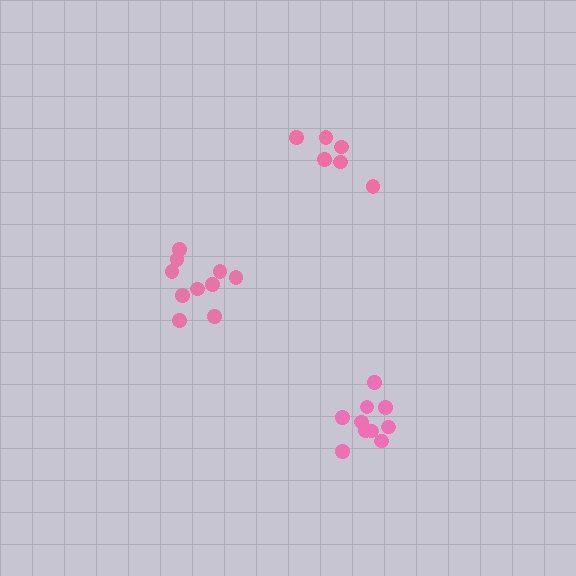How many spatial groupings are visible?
There are 3 spatial groupings.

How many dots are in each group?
Group 1: 10 dots, Group 2: 6 dots, Group 3: 10 dots (26 total).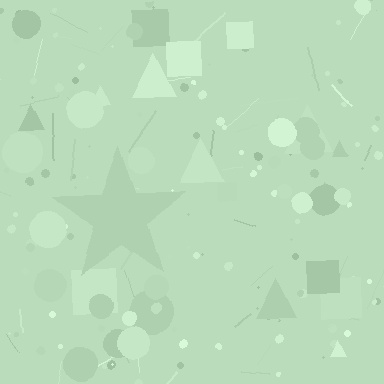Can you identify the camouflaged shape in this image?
The camouflaged shape is a star.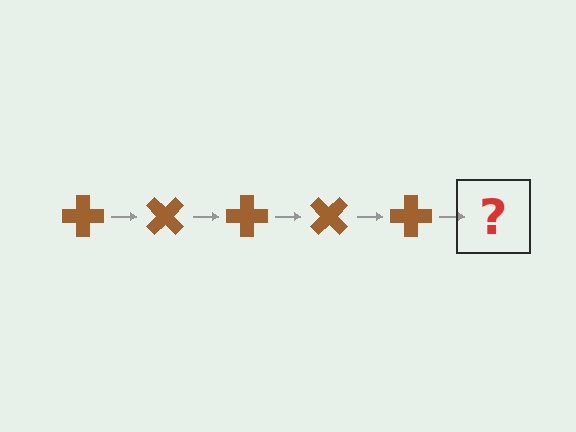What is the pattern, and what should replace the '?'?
The pattern is that the cross rotates 45 degrees each step. The '?' should be a brown cross rotated 225 degrees.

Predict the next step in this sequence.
The next step is a brown cross rotated 225 degrees.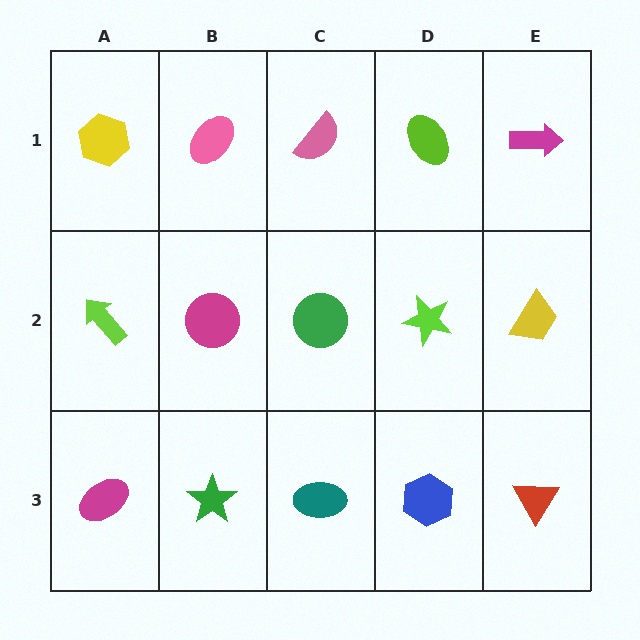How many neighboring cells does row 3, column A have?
2.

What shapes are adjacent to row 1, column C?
A green circle (row 2, column C), a pink ellipse (row 1, column B), a lime ellipse (row 1, column D).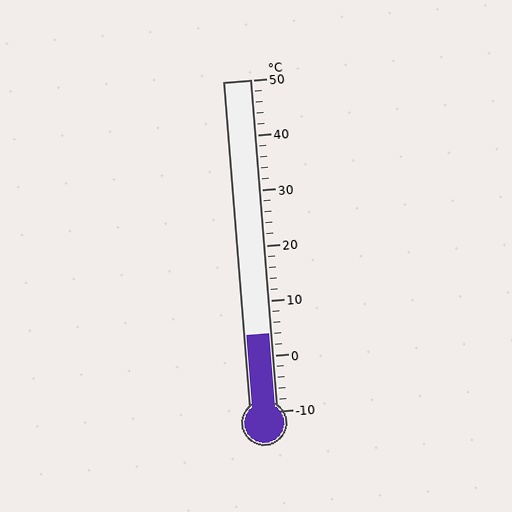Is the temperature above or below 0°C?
The temperature is above 0°C.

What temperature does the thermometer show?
The thermometer shows approximately 4°C.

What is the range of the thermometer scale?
The thermometer scale ranges from -10°C to 50°C.